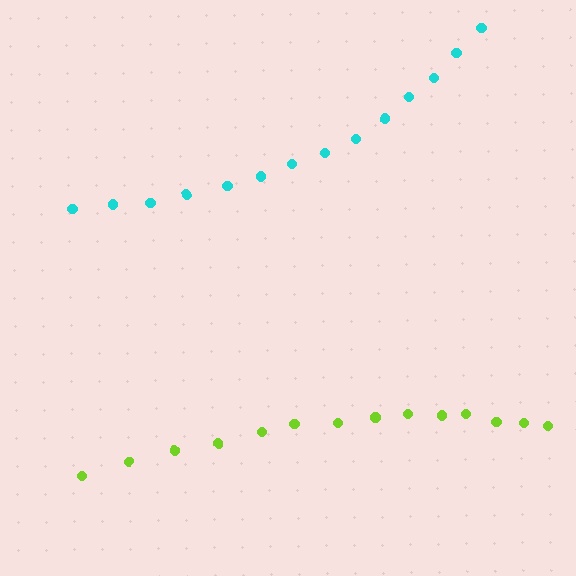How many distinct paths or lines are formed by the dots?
There are 2 distinct paths.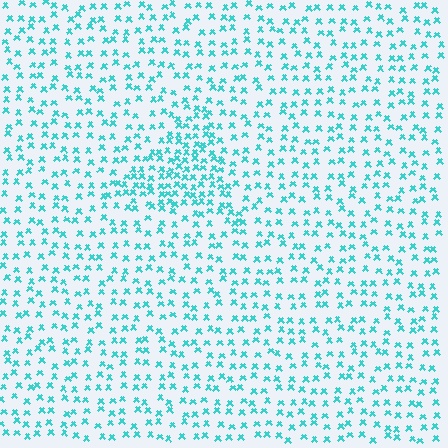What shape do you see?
I see a triangle.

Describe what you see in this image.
The image contains small cyan elements arranged at two different densities. A triangle-shaped region is visible where the elements are more densely packed than the surrounding area.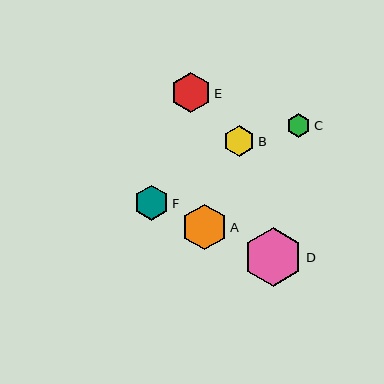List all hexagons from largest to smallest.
From largest to smallest: D, A, E, F, B, C.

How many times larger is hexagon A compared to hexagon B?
Hexagon A is approximately 1.5 times the size of hexagon B.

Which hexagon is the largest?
Hexagon D is the largest with a size of approximately 59 pixels.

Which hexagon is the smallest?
Hexagon C is the smallest with a size of approximately 24 pixels.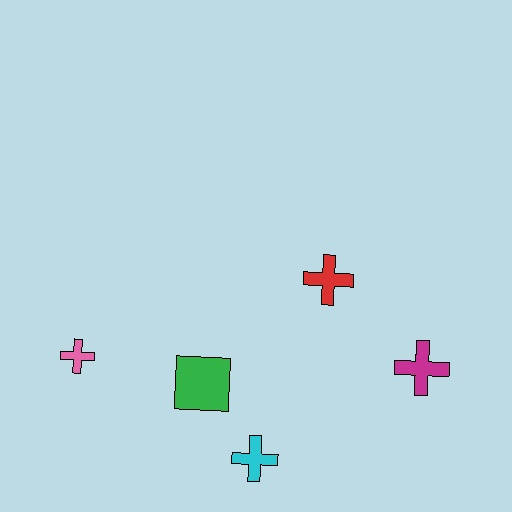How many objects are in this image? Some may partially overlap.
There are 5 objects.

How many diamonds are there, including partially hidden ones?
There are no diamonds.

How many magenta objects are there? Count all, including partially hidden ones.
There is 1 magenta object.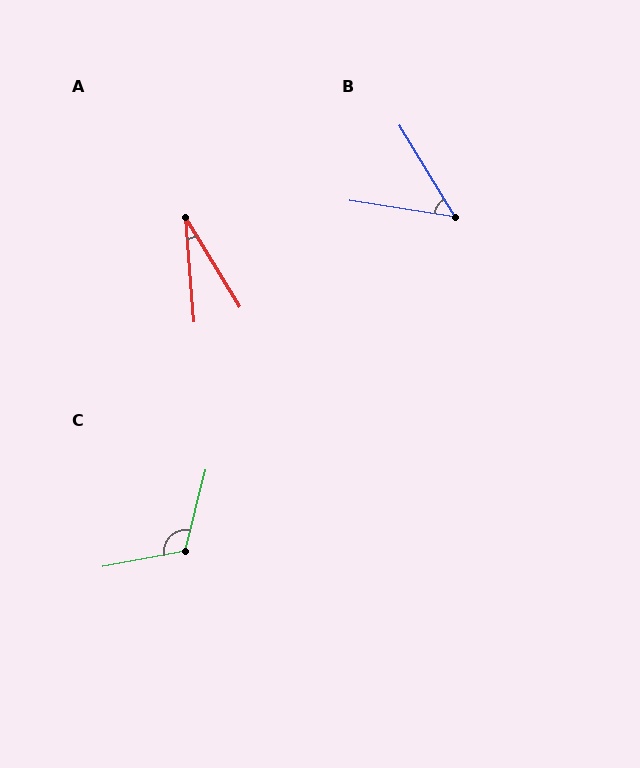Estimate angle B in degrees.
Approximately 50 degrees.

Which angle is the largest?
C, at approximately 115 degrees.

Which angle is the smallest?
A, at approximately 26 degrees.